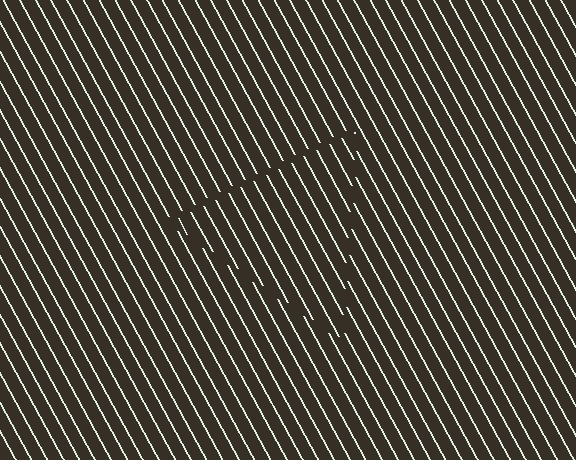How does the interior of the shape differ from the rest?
The interior of the shape contains the same grating, shifted by half a period — the contour is defined by the phase discontinuity where line-ends from the inner and outer gratings abut.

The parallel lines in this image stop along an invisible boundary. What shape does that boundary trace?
An illusory triangle. The interior of the shape contains the same grating, shifted by half a period — the contour is defined by the phase discontinuity where line-ends from the inner and outer gratings abut.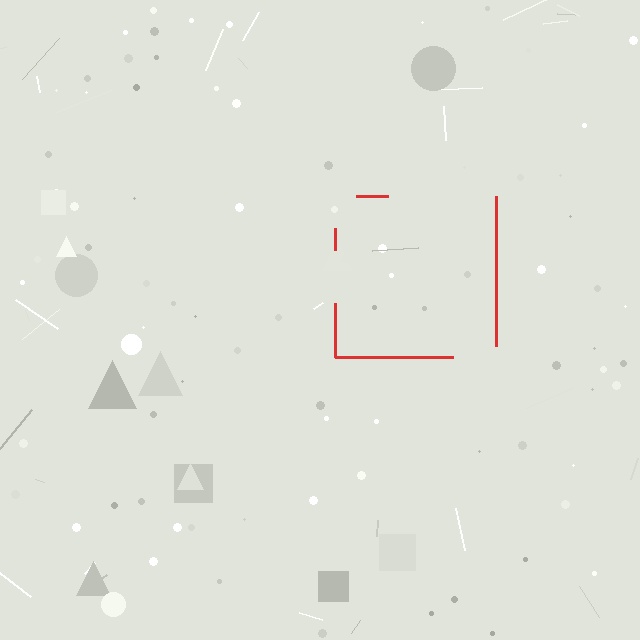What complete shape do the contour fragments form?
The contour fragments form a square.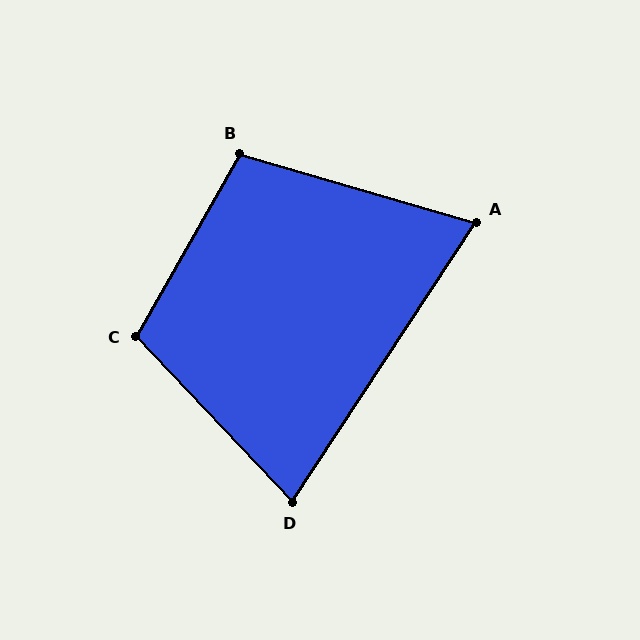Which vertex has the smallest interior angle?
A, at approximately 73 degrees.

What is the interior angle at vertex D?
Approximately 77 degrees (acute).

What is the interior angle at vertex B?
Approximately 103 degrees (obtuse).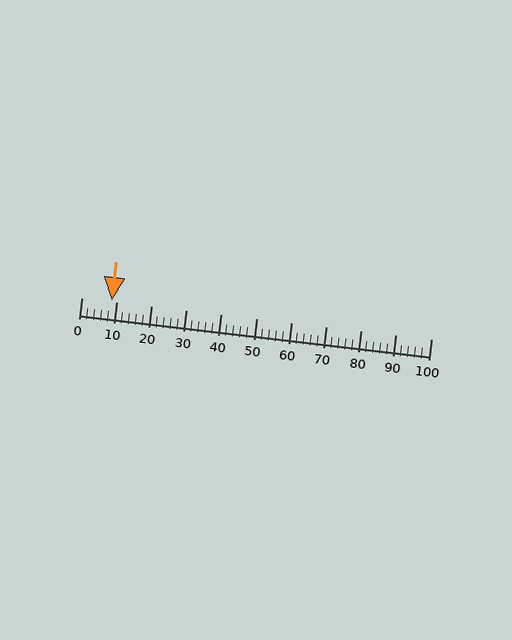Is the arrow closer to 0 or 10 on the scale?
The arrow is closer to 10.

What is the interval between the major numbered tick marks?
The major tick marks are spaced 10 units apart.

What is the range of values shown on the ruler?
The ruler shows values from 0 to 100.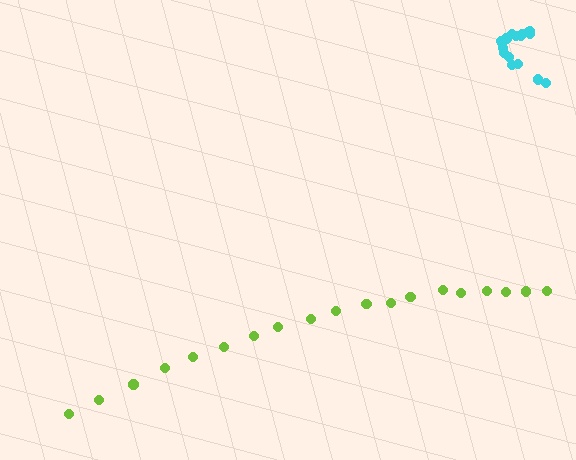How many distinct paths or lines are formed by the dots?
There are 2 distinct paths.